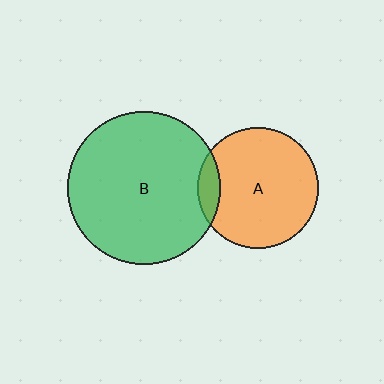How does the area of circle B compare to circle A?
Approximately 1.6 times.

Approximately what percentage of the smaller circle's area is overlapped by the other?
Approximately 10%.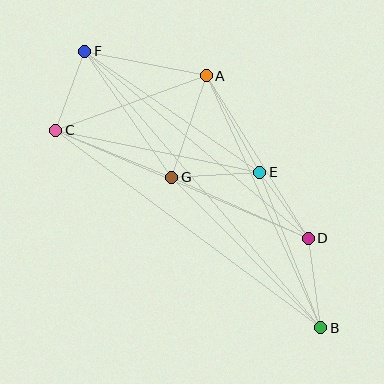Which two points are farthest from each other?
Points B and F are farthest from each other.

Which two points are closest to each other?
Points D and E are closest to each other.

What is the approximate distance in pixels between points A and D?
The distance between A and D is approximately 192 pixels.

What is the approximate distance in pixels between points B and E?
The distance between B and E is approximately 167 pixels.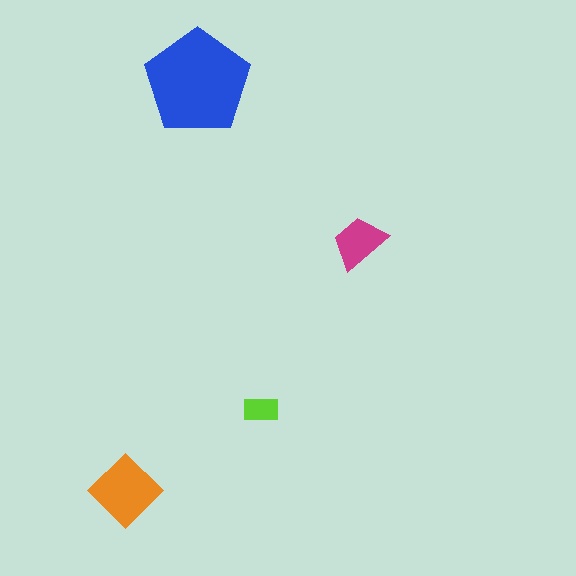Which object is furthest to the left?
The orange diamond is leftmost.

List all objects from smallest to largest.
The lime rectangle, the magenta trapezoid, the orange diamond, the blue pentagon.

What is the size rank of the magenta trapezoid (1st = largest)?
3rd.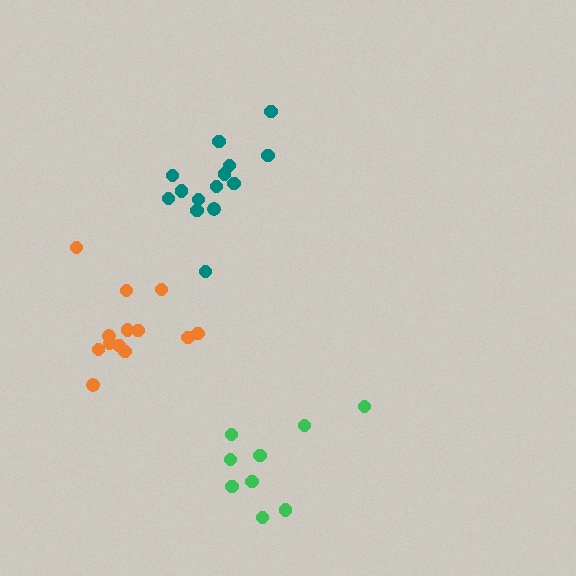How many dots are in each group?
Group 1: 14 dots, Group 2: 9 dots, Group 3: 13 dots (36 total).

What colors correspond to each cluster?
The clusters are colored: teal, green, orange.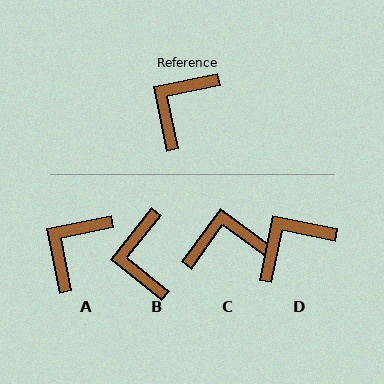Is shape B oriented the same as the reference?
No, it is off by about 40 degrees.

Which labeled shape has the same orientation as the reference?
A.